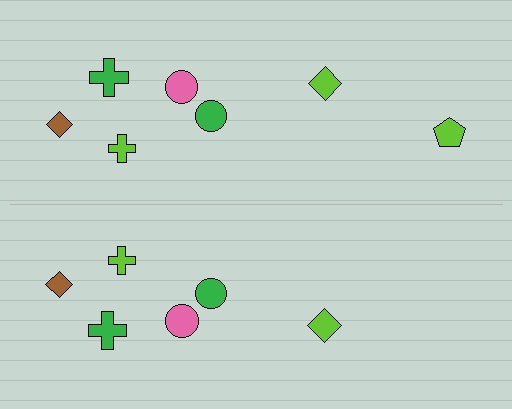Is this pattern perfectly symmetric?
No, the pattern is not perfectly symmetric. A lime pentagon is missing from the bottom side.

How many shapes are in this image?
There are 13 shapes in this image.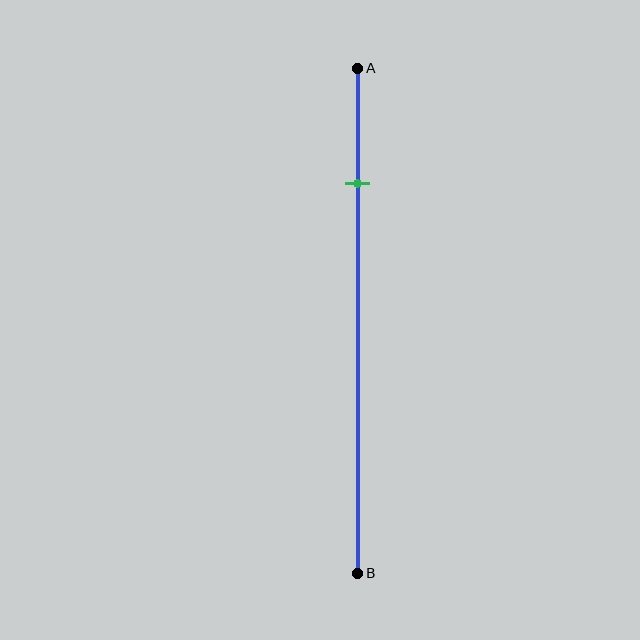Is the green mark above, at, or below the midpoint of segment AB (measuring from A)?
The green mark is above the midpoint of segment AB.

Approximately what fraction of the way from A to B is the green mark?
The green mark is approximately 25% of the way from A to B.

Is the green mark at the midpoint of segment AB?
No, the mark is at about 25% from A, not at the 50% midpoint.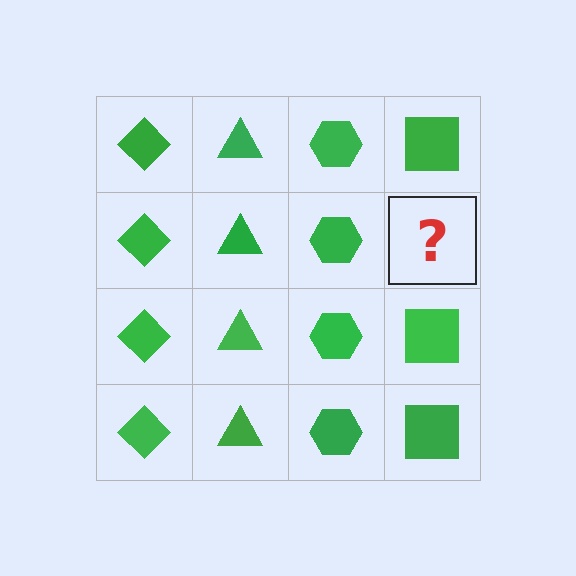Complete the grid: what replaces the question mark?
The question mark should be replaced with a green square.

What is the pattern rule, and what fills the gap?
The rule is that each column has a consistent shape. The gap should be filled with a green square.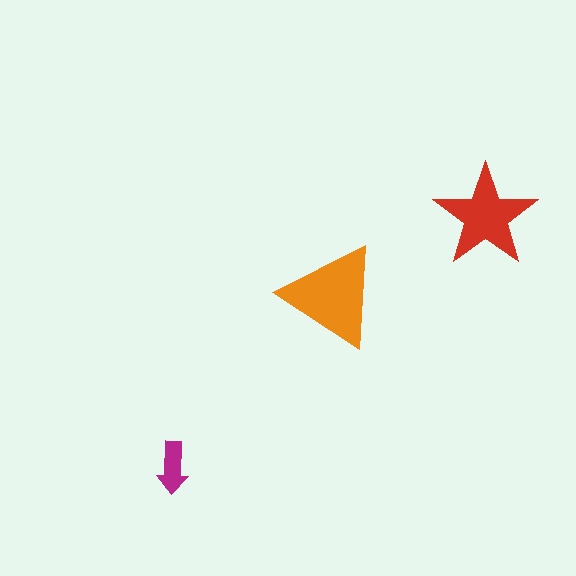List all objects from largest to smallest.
The orange triangle, the red star, the magenta arrow.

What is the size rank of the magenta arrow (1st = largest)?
3rd.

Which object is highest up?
The red star is topmost.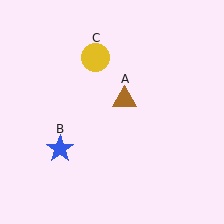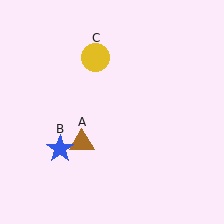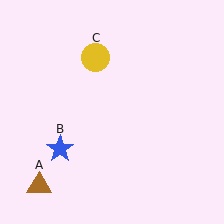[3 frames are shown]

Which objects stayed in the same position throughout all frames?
Blue star (object B) and yellow circle (object C) remained stationary.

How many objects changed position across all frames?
1 object changed position: brown triangle (object A).